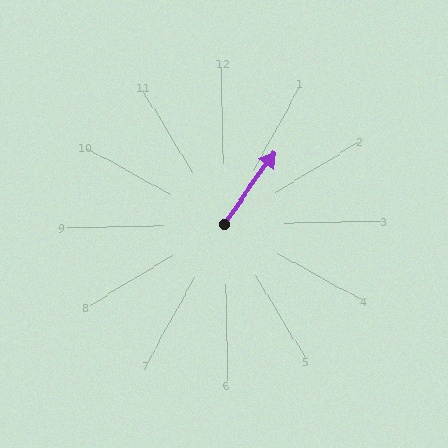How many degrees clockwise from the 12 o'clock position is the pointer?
Approximately 36 degrees.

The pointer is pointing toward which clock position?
Roughly 1 o'clock.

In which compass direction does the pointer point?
Northeast.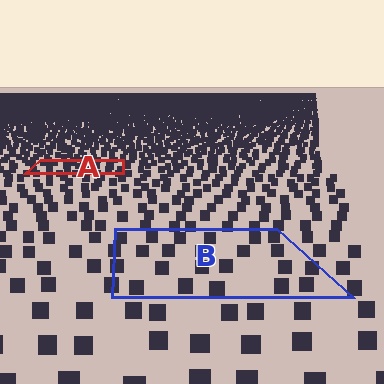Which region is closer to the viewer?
Region B is closer. The texture elements there are larger and more spread out.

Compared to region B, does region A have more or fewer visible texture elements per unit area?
Region A has more texture elements per unit area — they are packed more densely because it is farther away.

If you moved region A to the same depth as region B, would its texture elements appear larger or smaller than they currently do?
They would appear larger. At a closer depth, the same texture elements are projected at a bigger on-screen size.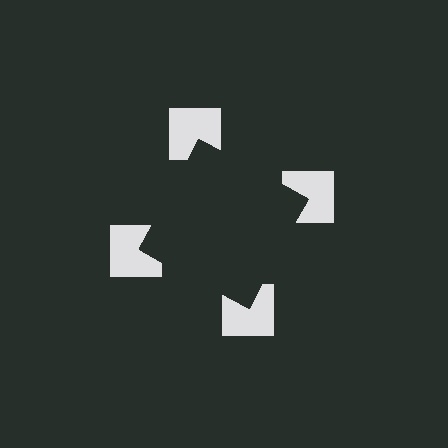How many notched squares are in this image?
There are 4 — one at each vertex of the illusory square.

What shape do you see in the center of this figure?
An illusory square — its edges are inferred from the aligned wedge cuts in the notched squares, not physically drawn.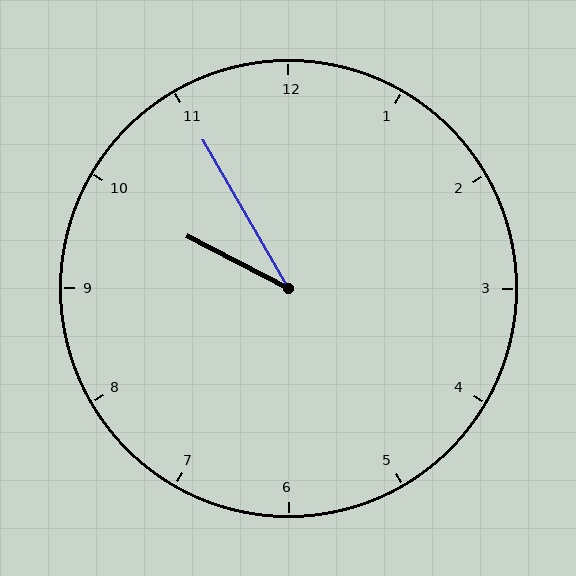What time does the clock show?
9:55.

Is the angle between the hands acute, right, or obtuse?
It is acute.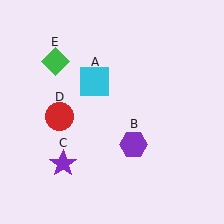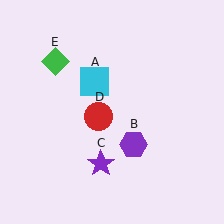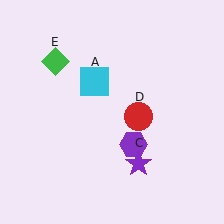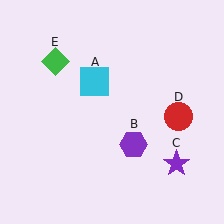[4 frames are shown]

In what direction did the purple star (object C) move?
The purple star (object C) moved right.